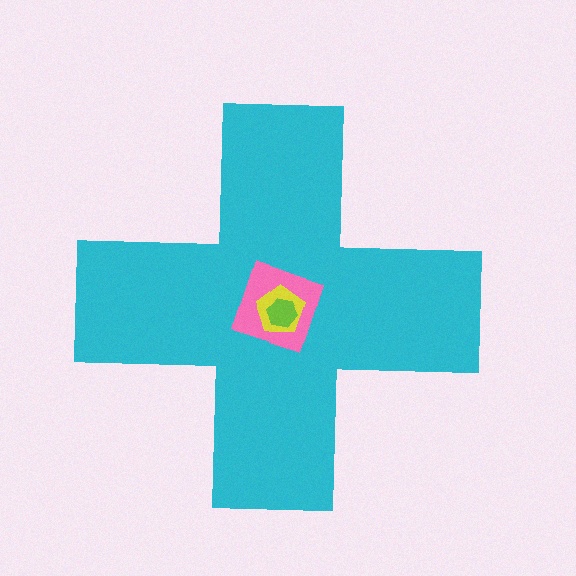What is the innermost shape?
The lime hexagon.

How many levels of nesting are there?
4.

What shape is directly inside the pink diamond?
The yellow pentagon.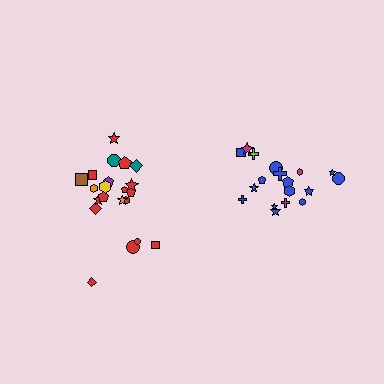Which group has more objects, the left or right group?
The left group.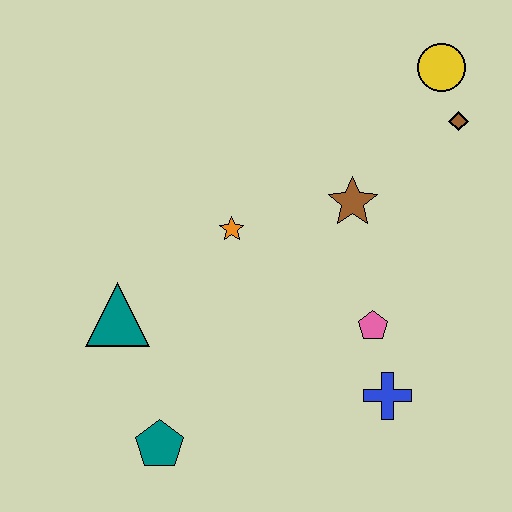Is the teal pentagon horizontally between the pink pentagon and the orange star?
No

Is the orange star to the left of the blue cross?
Yes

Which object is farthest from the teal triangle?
The yellow circle is farthest from the teal triangle.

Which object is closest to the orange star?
The brown star is closest to the orange star.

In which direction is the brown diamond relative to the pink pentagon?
The brown diamond is above the pink pentagon.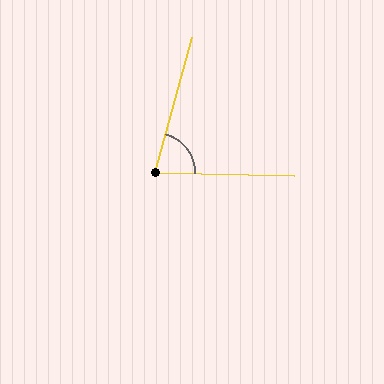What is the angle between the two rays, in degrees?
Approximately 76 degrees.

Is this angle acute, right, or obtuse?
It is acute.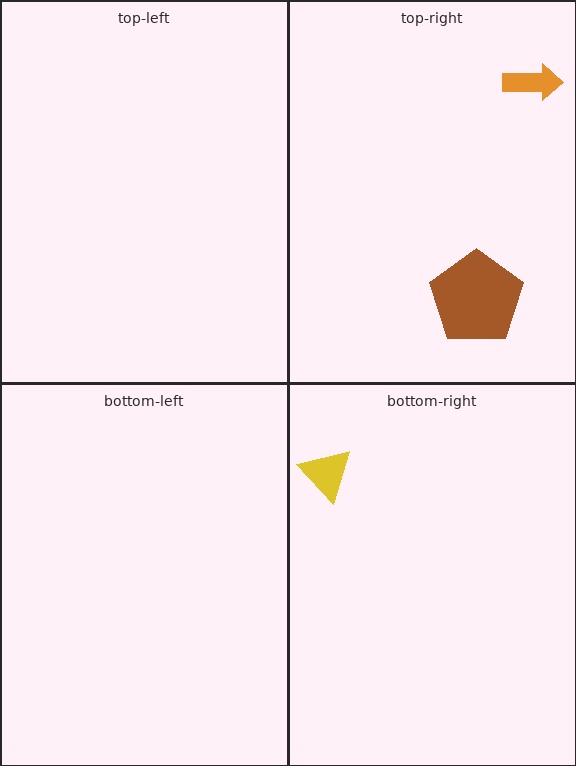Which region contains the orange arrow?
The top-right region.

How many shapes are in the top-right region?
2.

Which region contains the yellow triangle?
The bottom-right region.